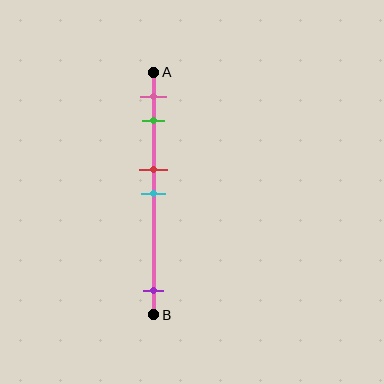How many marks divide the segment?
There are 5 marks dividing the segment.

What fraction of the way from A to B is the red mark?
The red mark is approximately 40% (0.4) of the way from A to B.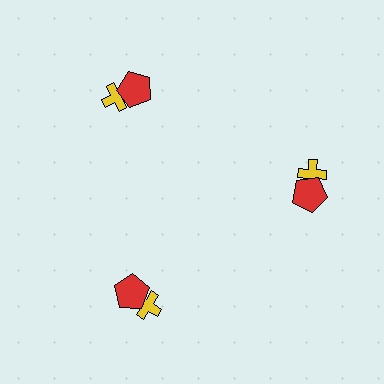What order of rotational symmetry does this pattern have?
This pattern has 3-fold rotational symmetry.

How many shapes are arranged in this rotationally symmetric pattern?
There are 6 shapes, arranged in 3 groups of 2.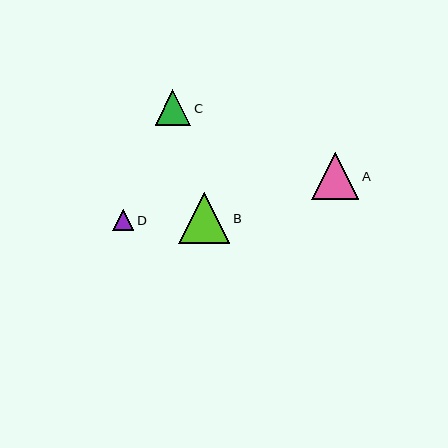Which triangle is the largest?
Triangle B is the largest with a size of approximately 51 pixels.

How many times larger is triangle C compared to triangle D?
Triangle C is approximately 1.7 times the size of triangle D.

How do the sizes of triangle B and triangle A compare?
Triangle B and triangle A are approximately the same size.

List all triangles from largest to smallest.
From largest to smallest: B, A, C, D.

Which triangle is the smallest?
Triangle D is the smallest with a size of approximately 21 pixels.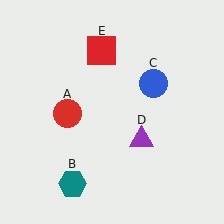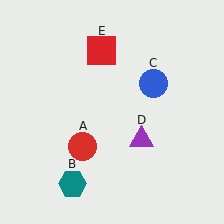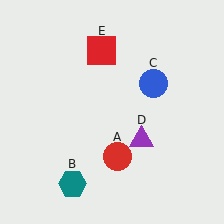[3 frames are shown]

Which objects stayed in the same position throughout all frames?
Teal hexagon (object B) and blue circle (object C) and purple triangle (object D) and red square (object E) remained stationary.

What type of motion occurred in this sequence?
The red circle (object A) rotated counterclockwise around the center of the scene.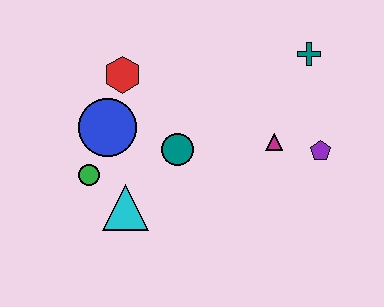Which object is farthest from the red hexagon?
The purple pentagon is farthest from the red hexagon.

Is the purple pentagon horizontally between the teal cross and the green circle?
No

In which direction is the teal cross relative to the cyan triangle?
The teal cross is to the right of the cyan triangle.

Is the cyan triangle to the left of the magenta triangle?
Yes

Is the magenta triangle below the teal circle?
No